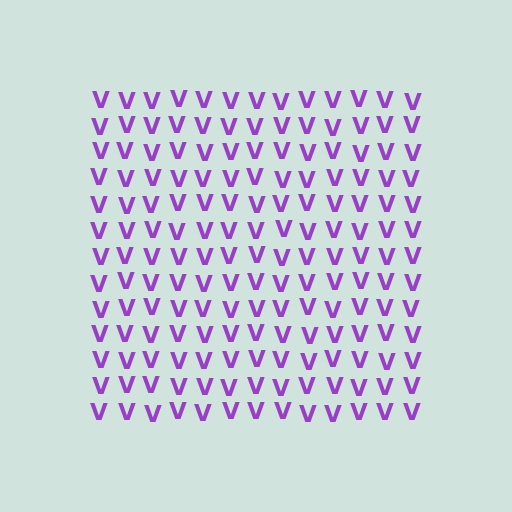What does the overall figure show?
The overall figure shows a square.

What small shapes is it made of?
It is made of small letter V's.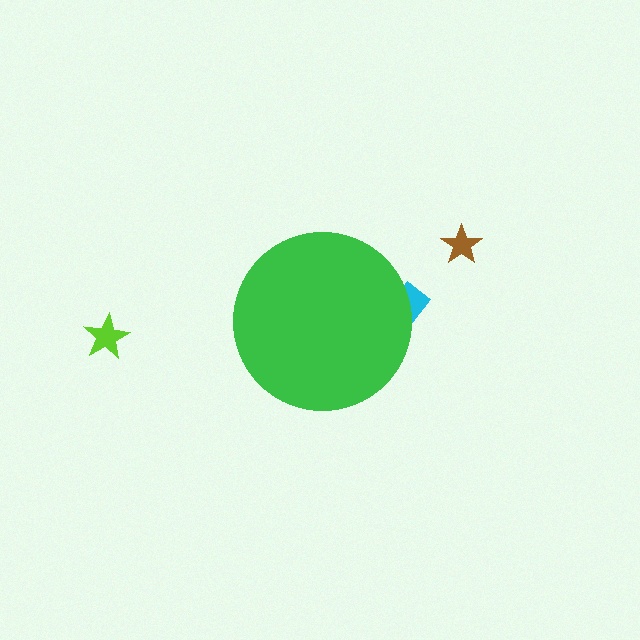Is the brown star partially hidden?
No, the brown star is fully visible.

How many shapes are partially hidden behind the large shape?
1 shape is partially hidden.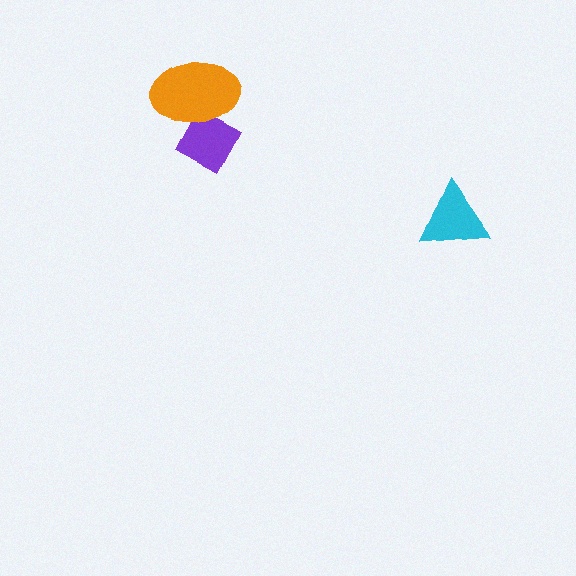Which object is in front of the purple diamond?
The orange ellipse is in front of the purple diamond.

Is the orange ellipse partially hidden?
No, no other shape covers it.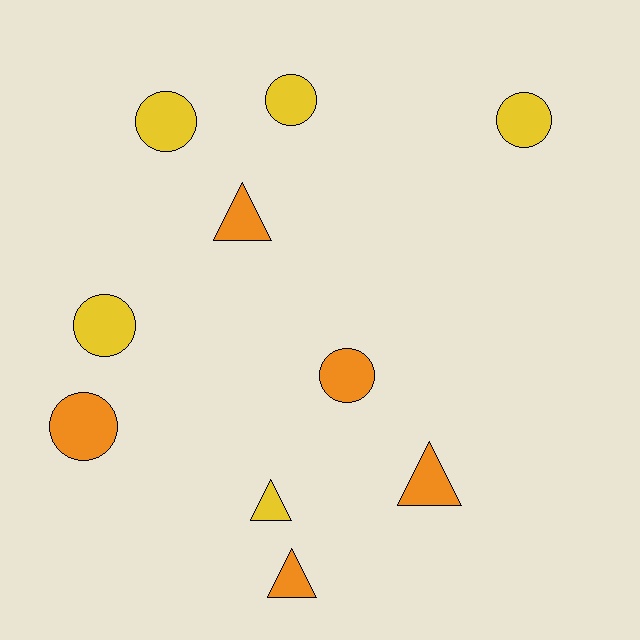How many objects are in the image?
There are 10 objects.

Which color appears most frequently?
Yellow, with 5 objects.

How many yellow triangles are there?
There is 1 yellow triangle.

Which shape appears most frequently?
Circle, with 6 objects.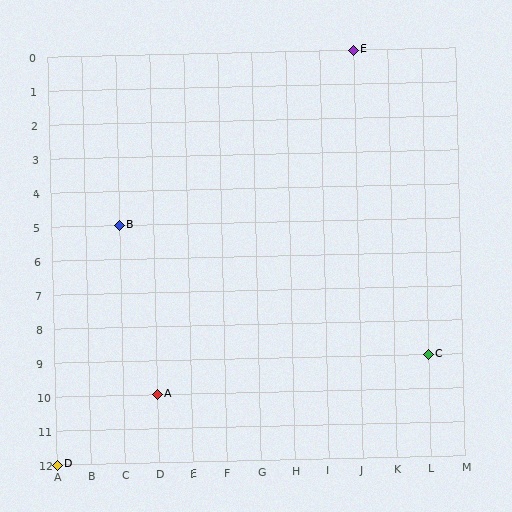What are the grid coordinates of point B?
Point B is at grid coordinates (C, 5).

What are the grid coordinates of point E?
Point E is at grid coordinates (J, 0).